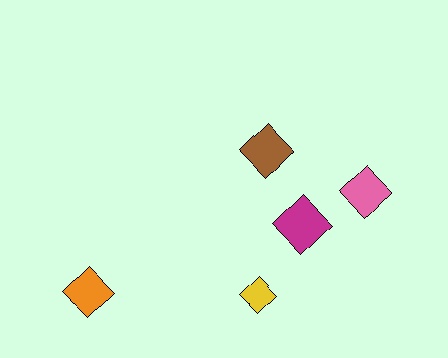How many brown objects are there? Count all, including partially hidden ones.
There is 1 brown object.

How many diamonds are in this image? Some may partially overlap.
There are 5 diamonds.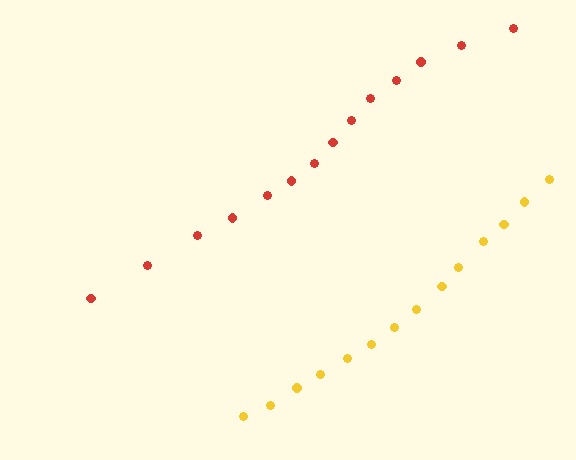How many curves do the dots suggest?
There are 2 distinct paths.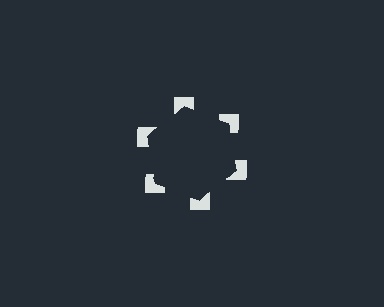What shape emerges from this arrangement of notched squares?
An illusory hexagon — its edges are inferred from the aligned wedge cuts in the notched squares, not physically drawn.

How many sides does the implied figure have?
6 sides.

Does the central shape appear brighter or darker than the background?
It typically appears slightly darker than the background, even though no actual brightness change is drawn.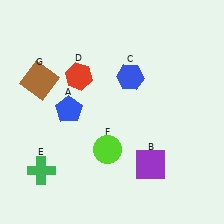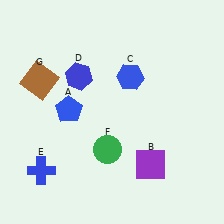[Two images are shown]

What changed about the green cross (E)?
In Image 1, E is green. In Image 2, it changed to blue.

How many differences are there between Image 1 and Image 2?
There are 3 differences between the two images.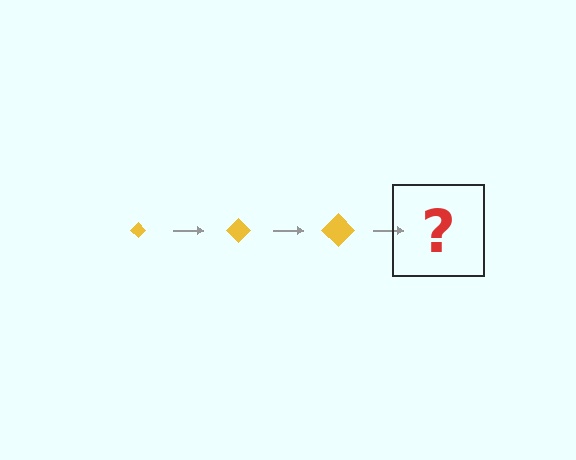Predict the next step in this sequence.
The next step is a yellow diamond, larger than the previous one.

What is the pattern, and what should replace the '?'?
The pattern is that the diamond gets progressively larger each step. The '?' should be a yellow diamond, larger than the previous one.